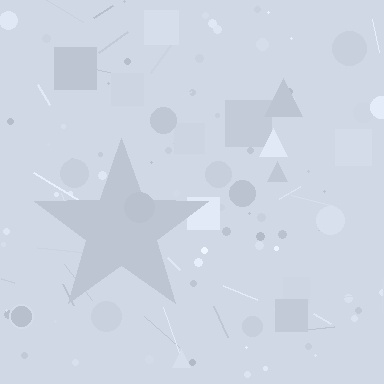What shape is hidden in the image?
A star is hidden in the image.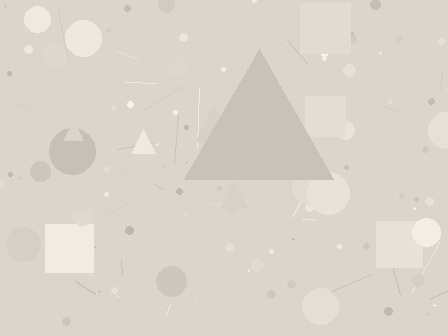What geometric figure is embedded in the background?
A triangle is embedded in the background.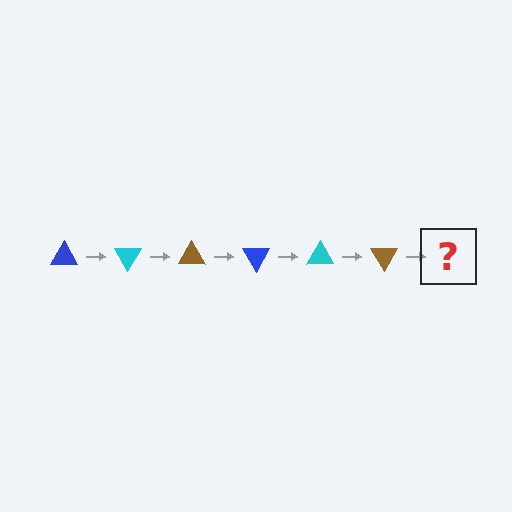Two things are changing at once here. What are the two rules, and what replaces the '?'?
The two rules are that it rotates 60 degrees each step and the color cycles through blue, cyan, and brown. The '?' should be a blue triangle, rotated 360 degrees from the start.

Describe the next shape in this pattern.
It should be a blue triangle, rotated 360 degrees from the start.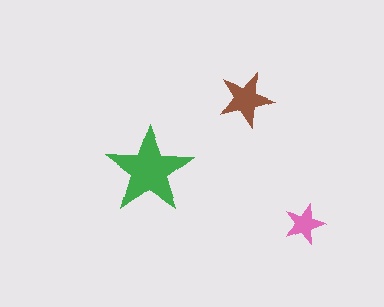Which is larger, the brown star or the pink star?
The brown one.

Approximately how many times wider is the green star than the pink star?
About 2 times wider.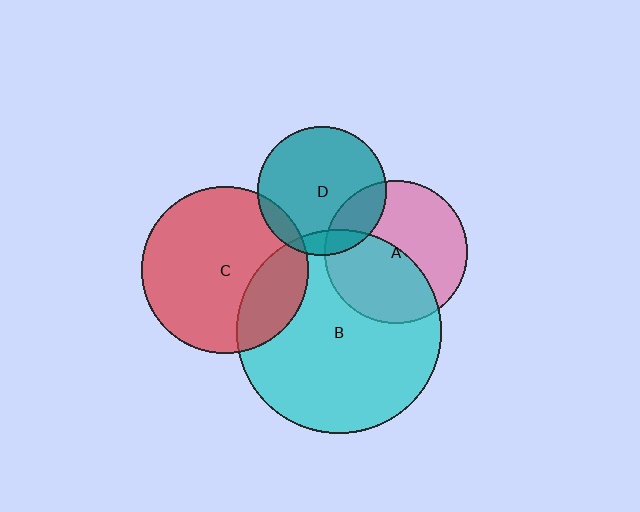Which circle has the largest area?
Circle B (cyan).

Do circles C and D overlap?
Yes.